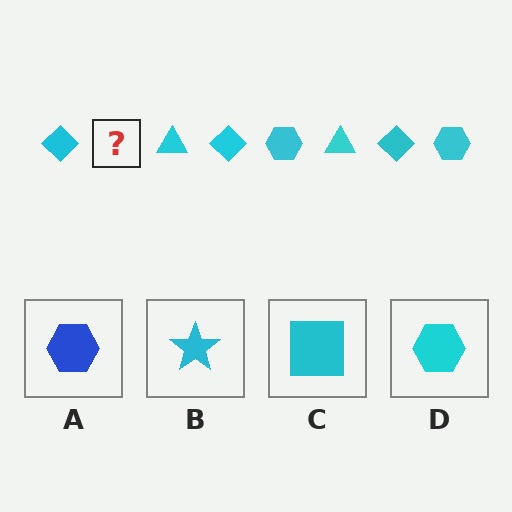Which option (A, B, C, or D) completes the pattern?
D.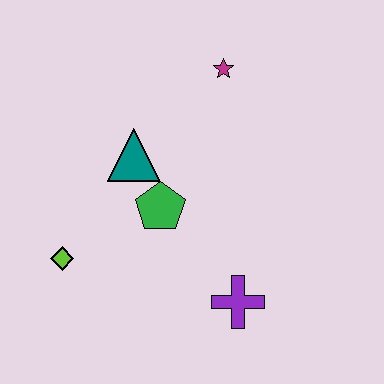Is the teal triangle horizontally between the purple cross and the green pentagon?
No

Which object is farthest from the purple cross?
The magenta star is farthest from the purple cross.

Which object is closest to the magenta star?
The teal triangle is closest to the magenta star.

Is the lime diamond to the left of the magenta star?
Yes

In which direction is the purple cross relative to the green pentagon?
The purple cross is below the green pentagon.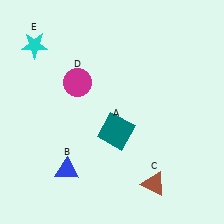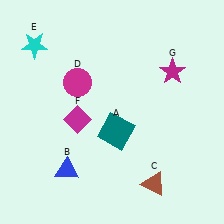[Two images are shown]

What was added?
A magenta diamond (F), a magenta star (G) were added in Image 2.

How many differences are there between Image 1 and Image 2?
There are 2 differences between the two images.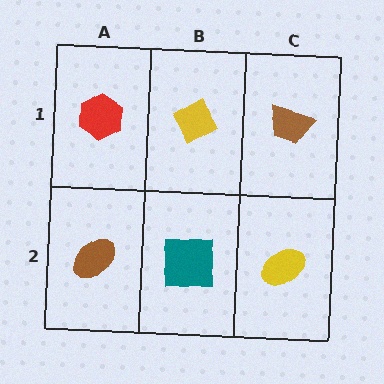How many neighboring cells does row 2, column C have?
2.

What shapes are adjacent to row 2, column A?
A red hexagon (row 1, column A), a teal square (row 2, column B).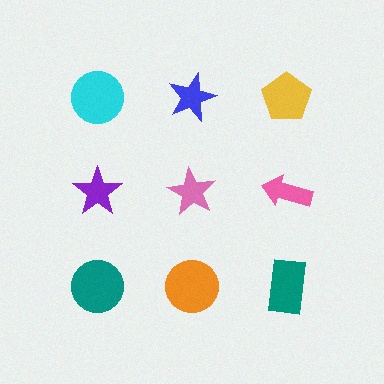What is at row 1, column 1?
A cyan circle.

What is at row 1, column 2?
A blue star.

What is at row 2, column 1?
A purple star.